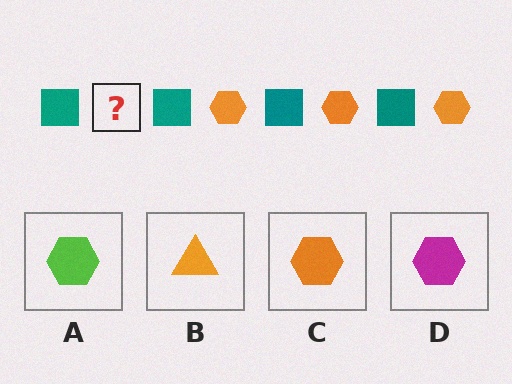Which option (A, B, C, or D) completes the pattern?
C.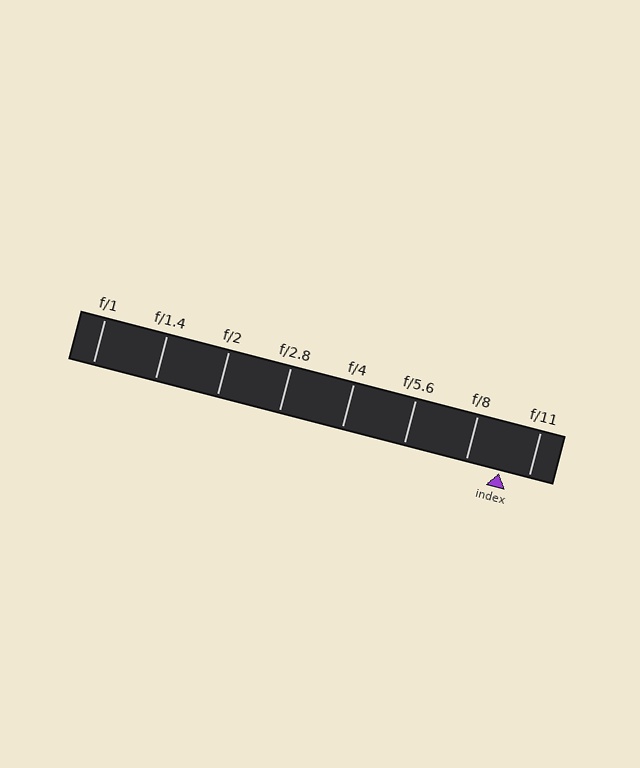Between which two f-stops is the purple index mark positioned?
The index mark is between f/8 and f/11.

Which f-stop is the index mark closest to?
The index mark is closest to f/11.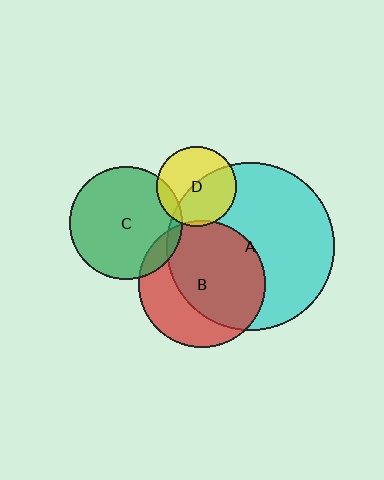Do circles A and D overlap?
Yes.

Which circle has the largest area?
Circle A (cyan).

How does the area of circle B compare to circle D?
Approximately 2.5 times.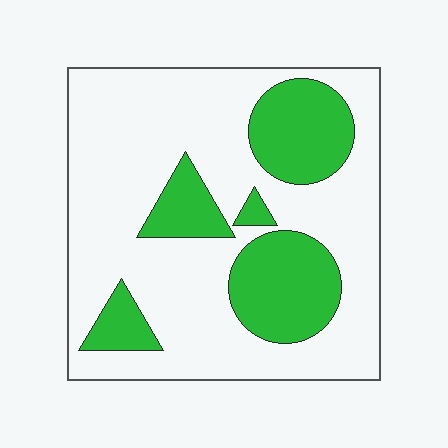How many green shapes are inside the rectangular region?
5.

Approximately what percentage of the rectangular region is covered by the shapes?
Approximately 30%.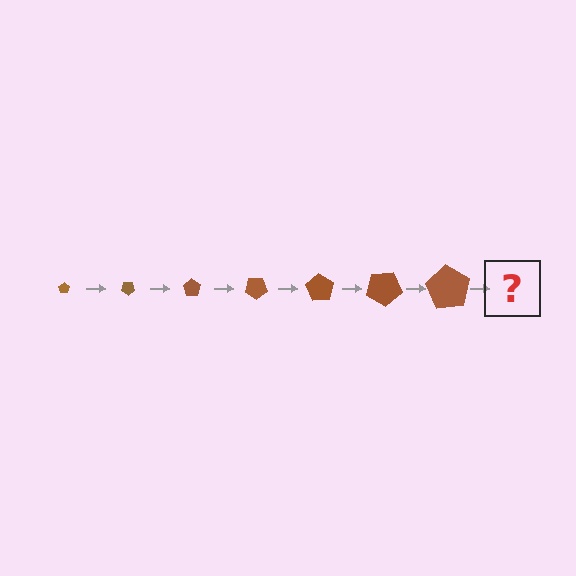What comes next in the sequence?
The next element should be a pentagon, larger than the previous one and rotated 245 degrees from the start.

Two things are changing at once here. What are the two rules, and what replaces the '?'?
The two rules are that the pentagon grows larger each step and it rotates 35 degrees each step. The '?' should be a pentagon, larger than the previous one and rotated 245 degrees from the start.